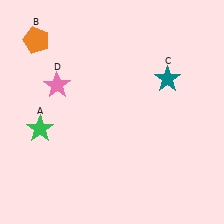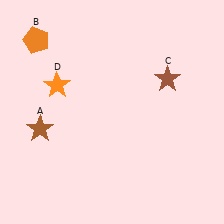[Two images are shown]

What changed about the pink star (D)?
In Image 1, D is pink. In Image 2, it changed to orange.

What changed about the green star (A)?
In Image 1, A is green. In Image 2, it changed to brown.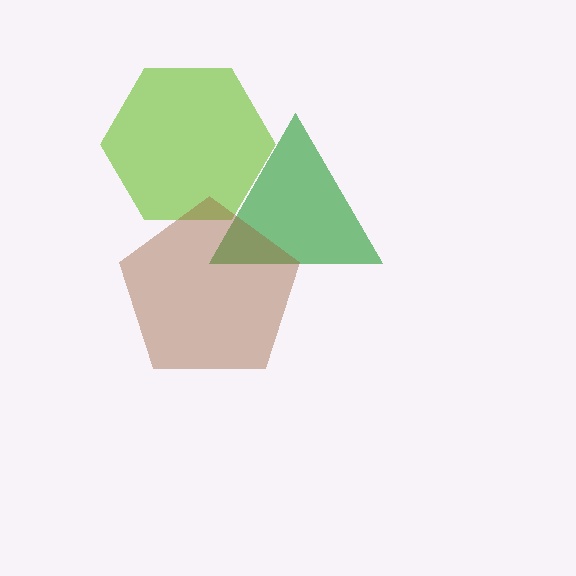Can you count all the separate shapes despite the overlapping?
Yes, there are 3 separate shapes.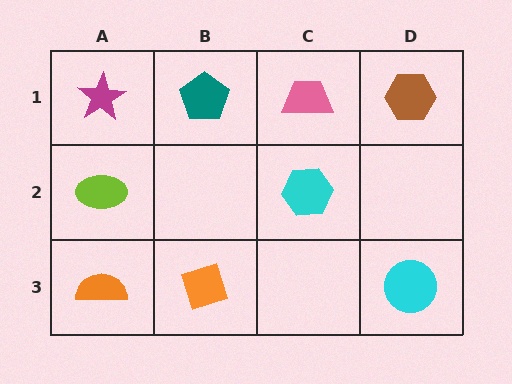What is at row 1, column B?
A teal pentagon.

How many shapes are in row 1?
4 shapes.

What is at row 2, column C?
A cyan hexagon.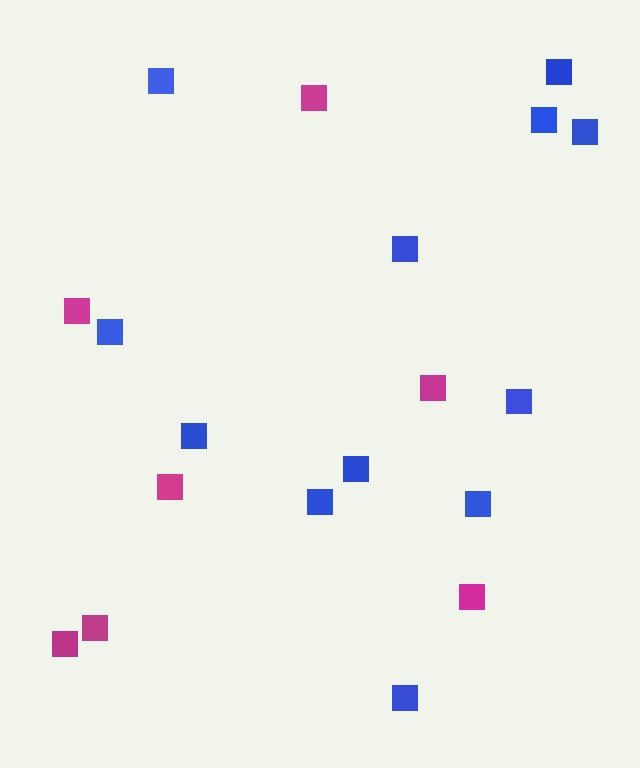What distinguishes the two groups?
There are 2 groups: one group of magenta squares (7) and one group of blue squares (12).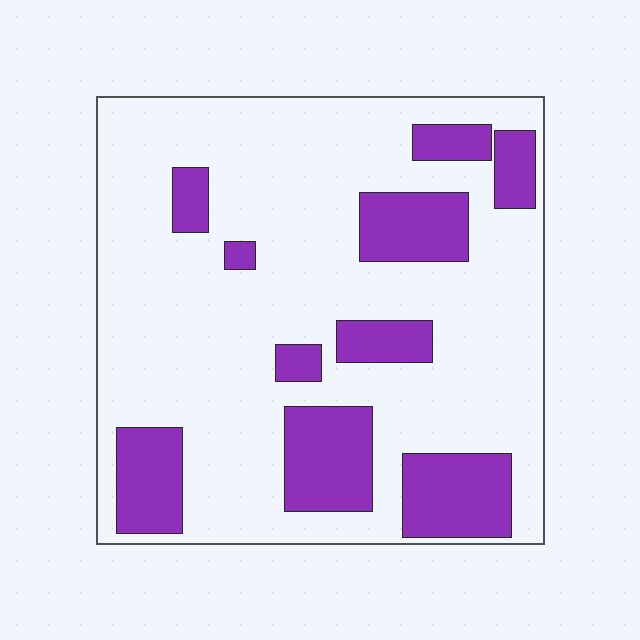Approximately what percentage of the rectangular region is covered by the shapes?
Approximately 25%.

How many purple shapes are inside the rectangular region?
10.